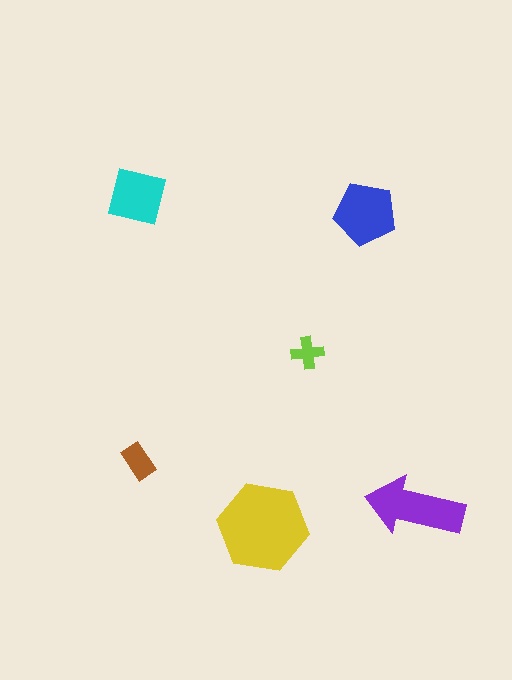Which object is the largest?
The yellow hexagon.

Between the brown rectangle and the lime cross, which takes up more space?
The brown rectangle.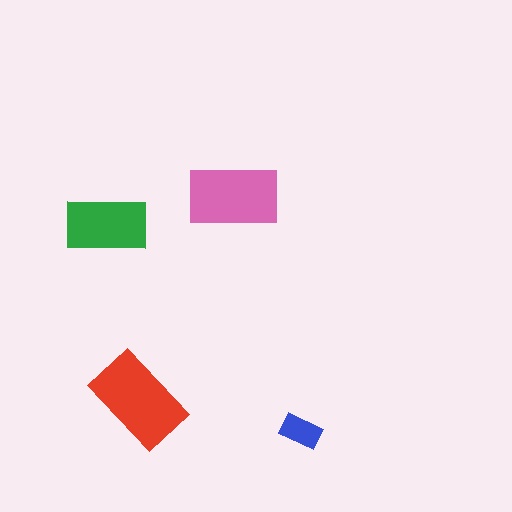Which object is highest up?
The pink rectangle is topmost.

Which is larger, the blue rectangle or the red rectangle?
The red one.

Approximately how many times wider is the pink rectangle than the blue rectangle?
About 2.5 times wider.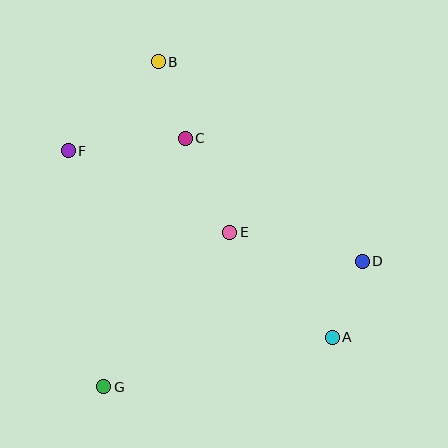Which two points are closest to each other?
Points B and C are closest to each other.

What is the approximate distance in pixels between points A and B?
The distance between A and B is approximately 326 pixels.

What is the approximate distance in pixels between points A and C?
The distance between A and C is approximately 247 pixels.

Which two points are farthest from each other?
Points B and G are farthest from each other.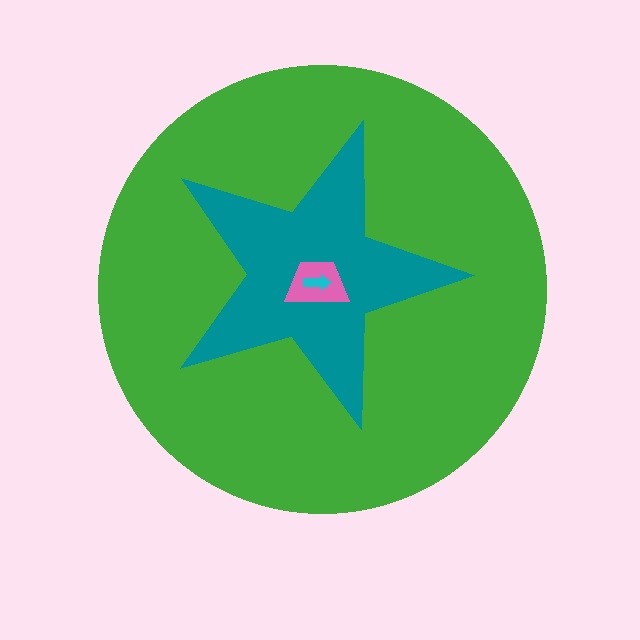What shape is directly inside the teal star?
The pink trapezoid.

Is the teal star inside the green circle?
Yes.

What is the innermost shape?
The cyan arrow.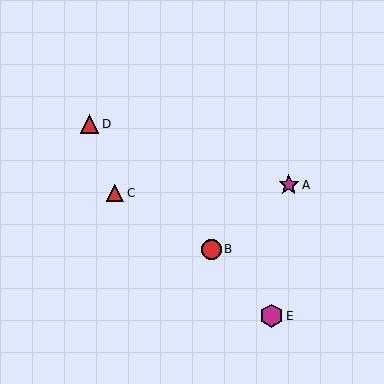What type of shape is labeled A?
Shape A is a magenta star.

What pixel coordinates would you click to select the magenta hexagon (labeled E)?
Click at (272, 316) to select the magenta hexagon E.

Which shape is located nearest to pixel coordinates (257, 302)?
The magenta hexagon (labeled E) at (272, 316) is nearest to that location.